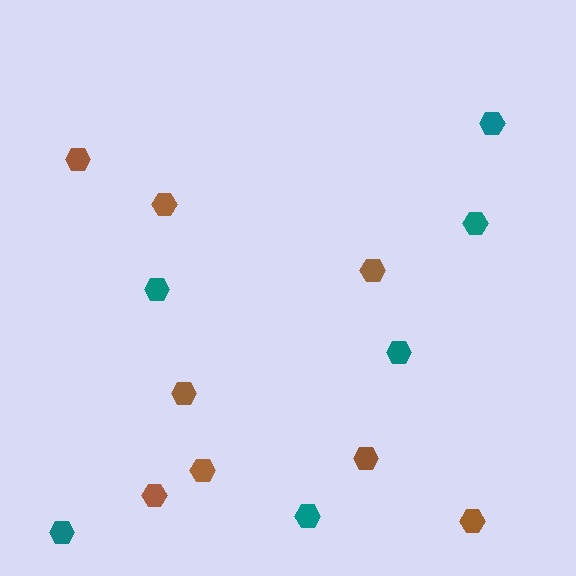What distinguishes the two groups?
There are 2 groups: one group of teal hexagons (6) and one group of brown hexagons (8).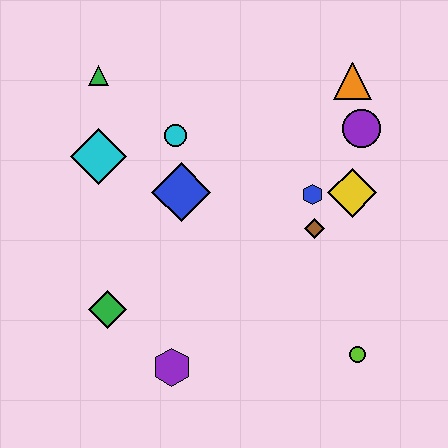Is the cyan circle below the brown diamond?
No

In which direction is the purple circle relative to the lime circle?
The purple circle is above the lime circle.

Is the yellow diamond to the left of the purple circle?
Yes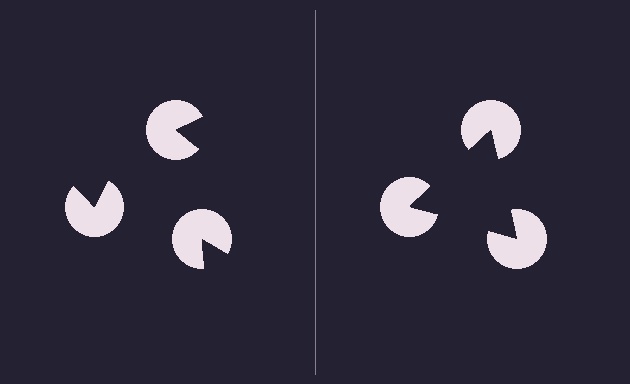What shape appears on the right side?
An illusory triangle.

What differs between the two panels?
The pac-man discs are positioned identically on both sides; only the wedge orientations differ. On the right they align to a triangle; on the left they are misaligned.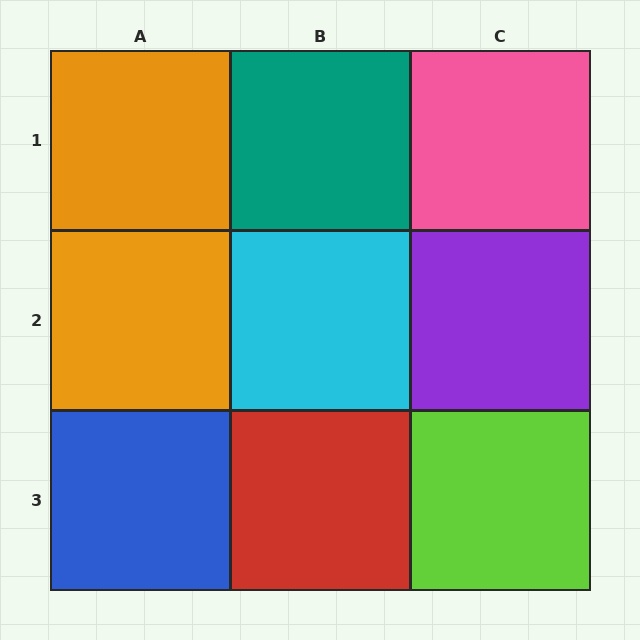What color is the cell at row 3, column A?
Blue.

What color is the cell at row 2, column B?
Cyan.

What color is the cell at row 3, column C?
Lime.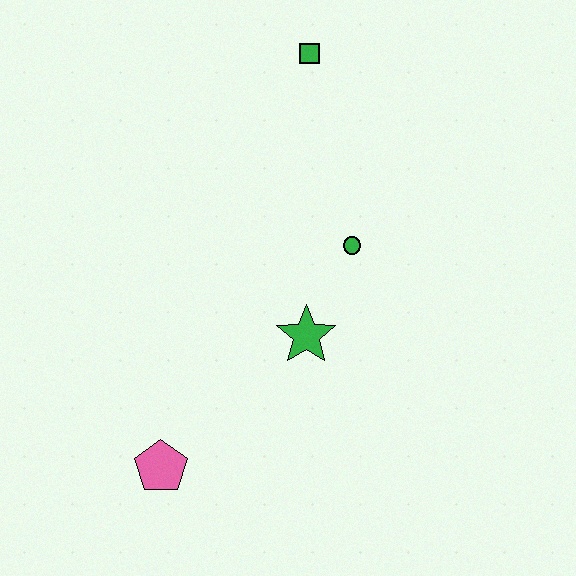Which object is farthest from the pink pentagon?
The green square is farthest from the pink pentagon.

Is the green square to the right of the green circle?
No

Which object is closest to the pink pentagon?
The green star is closest to the pink pentagon.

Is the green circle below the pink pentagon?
No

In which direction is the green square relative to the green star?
The green square is above the green star.